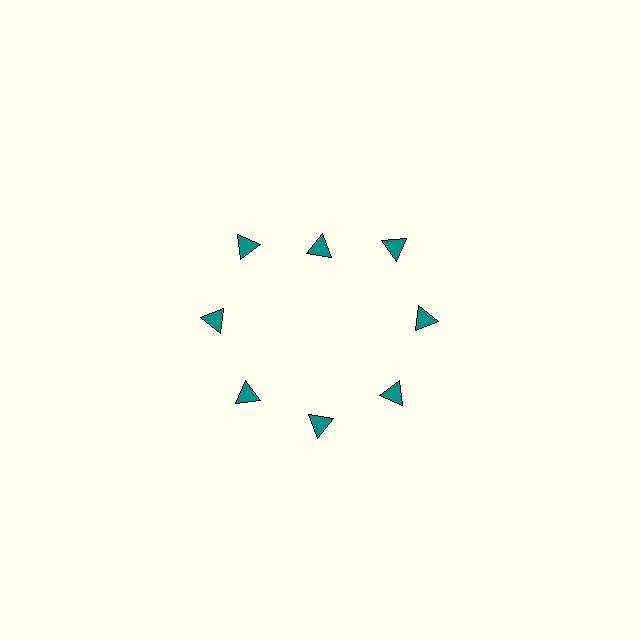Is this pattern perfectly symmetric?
No. The 8 teal triangles are arranged in a ring, but one element near the 12 o'clock position is pulled inward toward the center, breaking the 8-fold rotational symmetry.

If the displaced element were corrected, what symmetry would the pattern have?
It would have 8-fold rotational symmetry — the pattern would map onto itself every 45 degrees.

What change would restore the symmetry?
The symmetry would be restored by moving it outward, back onto the ring so that all 8 triangles sit at equal angles and equal distance from the center.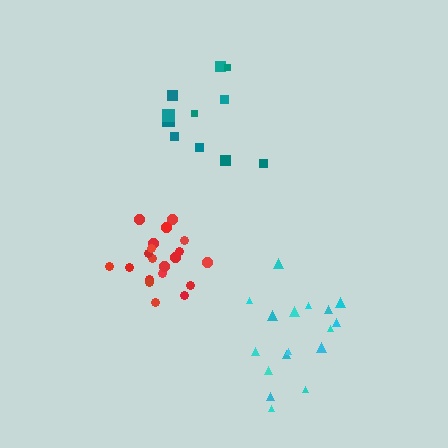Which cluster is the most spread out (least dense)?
Cyan.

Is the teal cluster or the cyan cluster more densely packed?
Teal.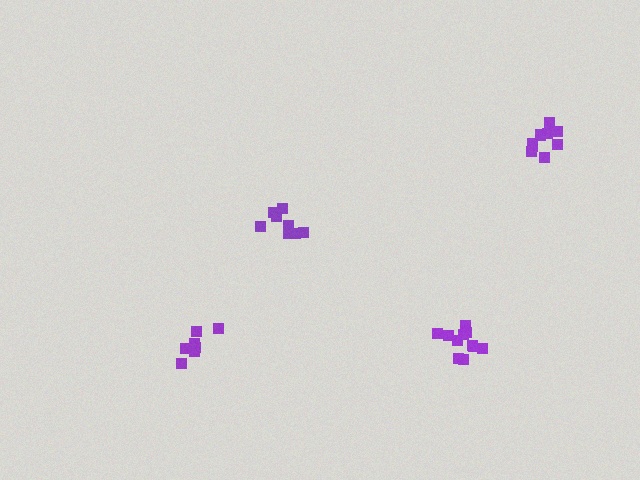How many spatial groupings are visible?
There are 4 spatial groupings.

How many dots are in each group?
Group 1: 11 dots, Group 2: 7 dots, Group 3: 10 dots, Group 4: 8 dots (36 total).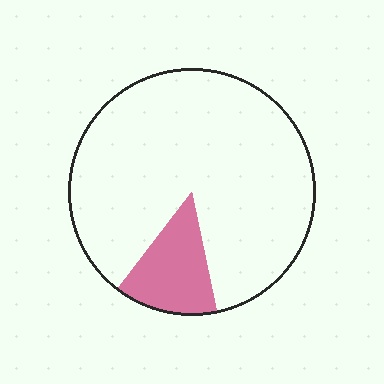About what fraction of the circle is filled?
About one eighth (1/8).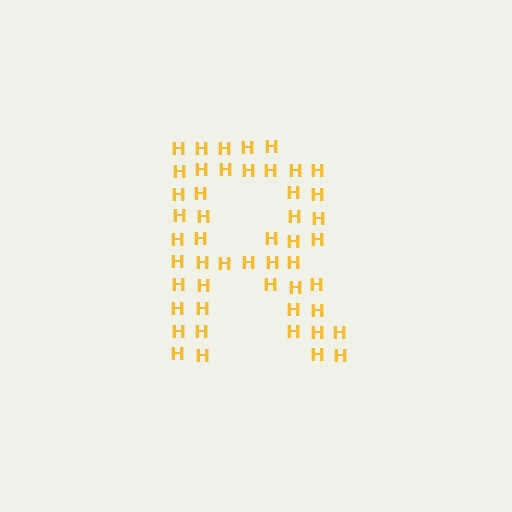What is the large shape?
The large shape is the letter R.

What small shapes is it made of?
It is made of small letter H's.